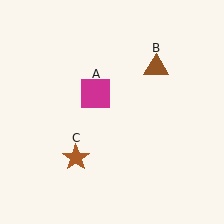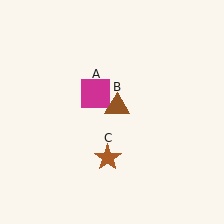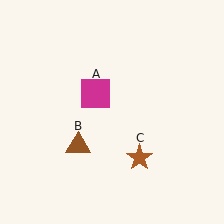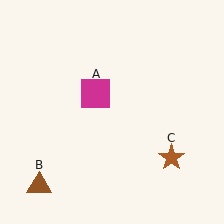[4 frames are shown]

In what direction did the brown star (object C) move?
The brown star (object C) moved right.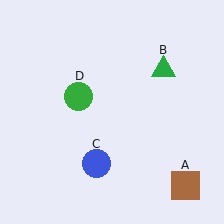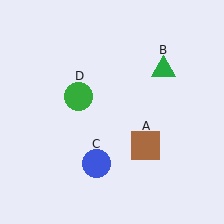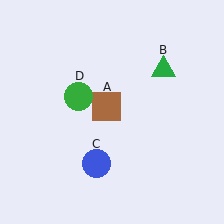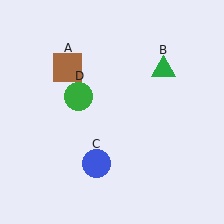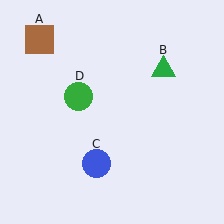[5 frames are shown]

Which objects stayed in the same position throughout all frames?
Green triangle (object B) and blue circle (object C) and green circle (object D) remained stationary.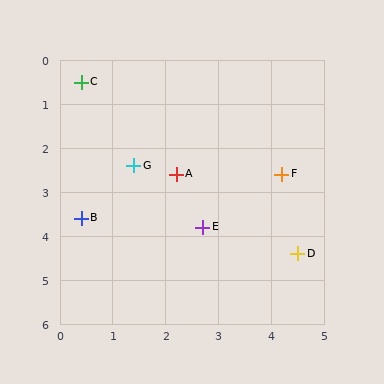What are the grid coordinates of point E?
Point E is at approximately (2.7, 3.8).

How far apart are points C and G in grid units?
Points C and G are about 2.1 grid units apart.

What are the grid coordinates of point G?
Point G is at approximately (1.4, 2.4).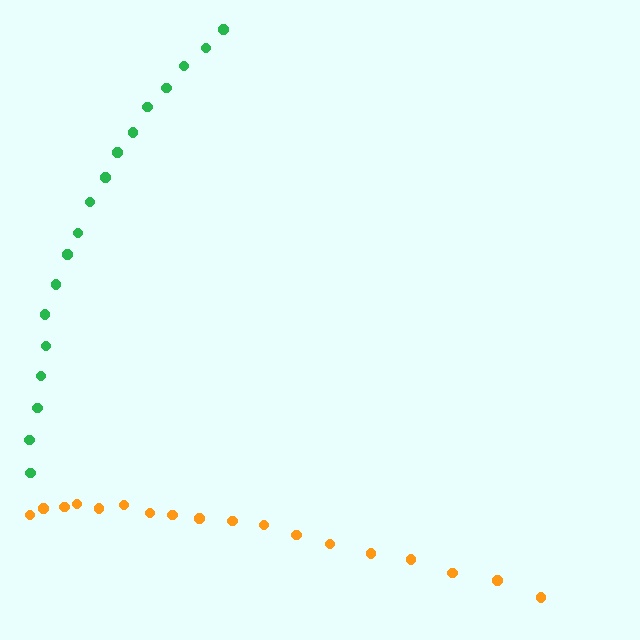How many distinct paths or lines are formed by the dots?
There are 2 distinct paths.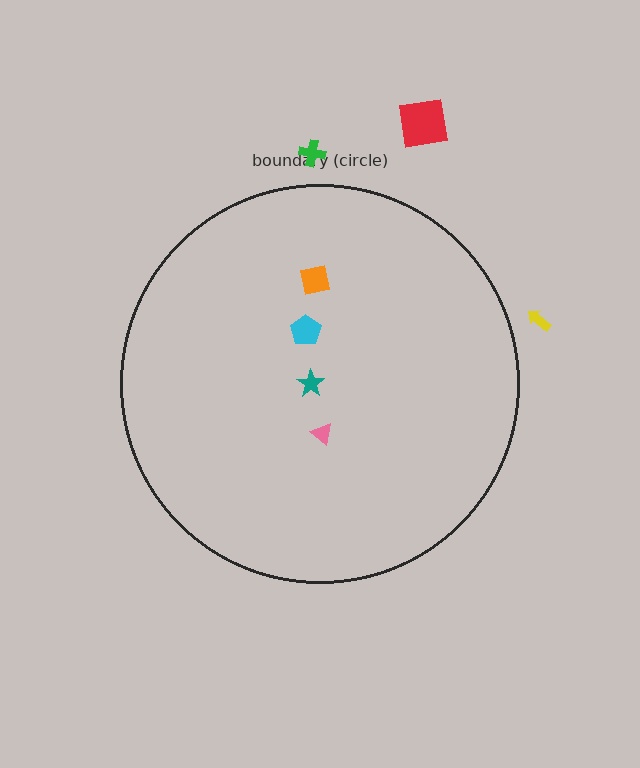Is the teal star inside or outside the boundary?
Inside.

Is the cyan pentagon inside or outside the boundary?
Inside.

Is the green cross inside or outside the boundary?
Outside.